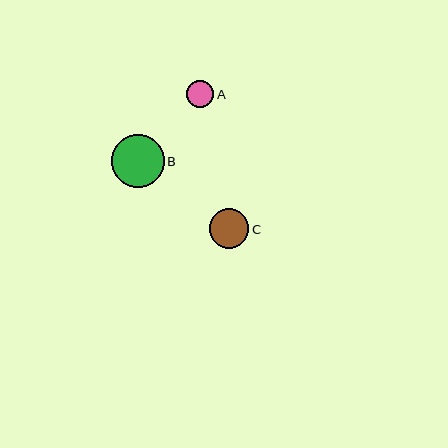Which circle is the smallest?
Circle A is the smallest with a size of approximately 27 pixels.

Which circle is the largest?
Circle B is the largest with a size of approximately 53 pixels.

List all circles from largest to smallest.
From largest to smallest: B, C, A.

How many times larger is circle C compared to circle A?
Circle C is approximately 1.5 times the size of circle A.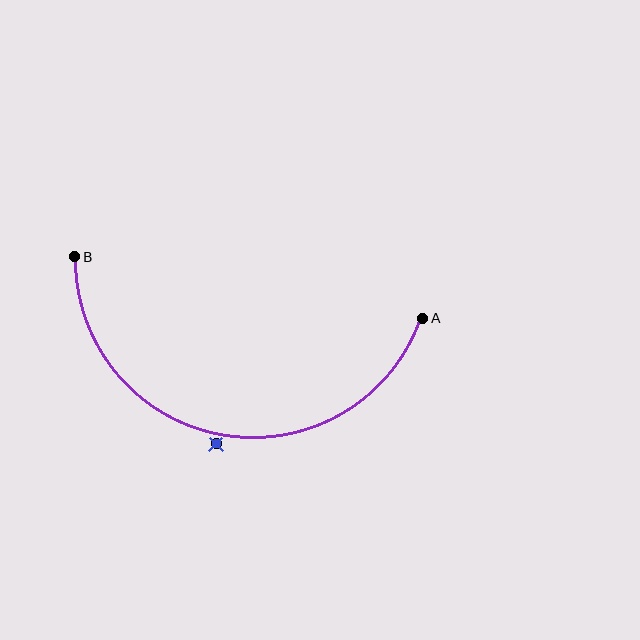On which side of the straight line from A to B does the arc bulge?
The arc bulges below the straight line connecting A and B.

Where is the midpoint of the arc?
The arc midpoint is the point on the curve farthest from the straight line joining A and B. It sits below that line.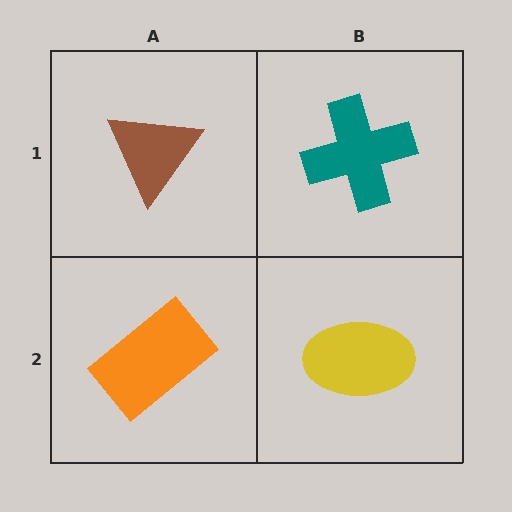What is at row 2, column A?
An orange rectangle.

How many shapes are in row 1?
2 shapes.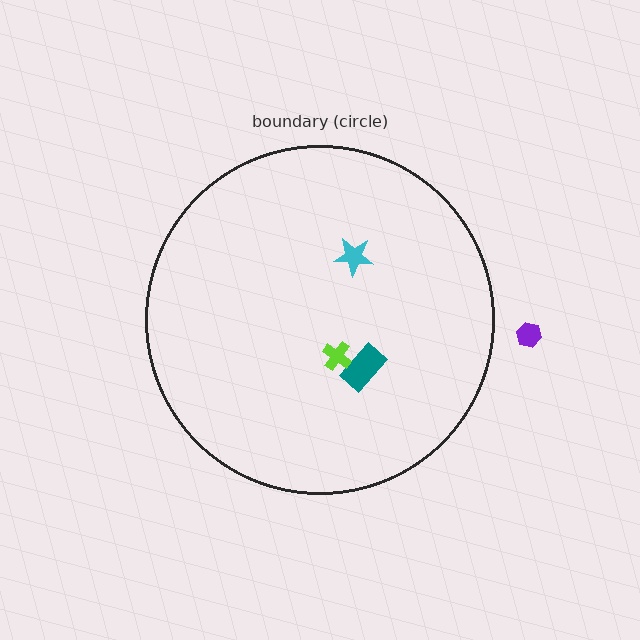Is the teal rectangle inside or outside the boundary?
Inside.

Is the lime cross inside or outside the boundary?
Inside.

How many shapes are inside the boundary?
3 inside, 1 outside.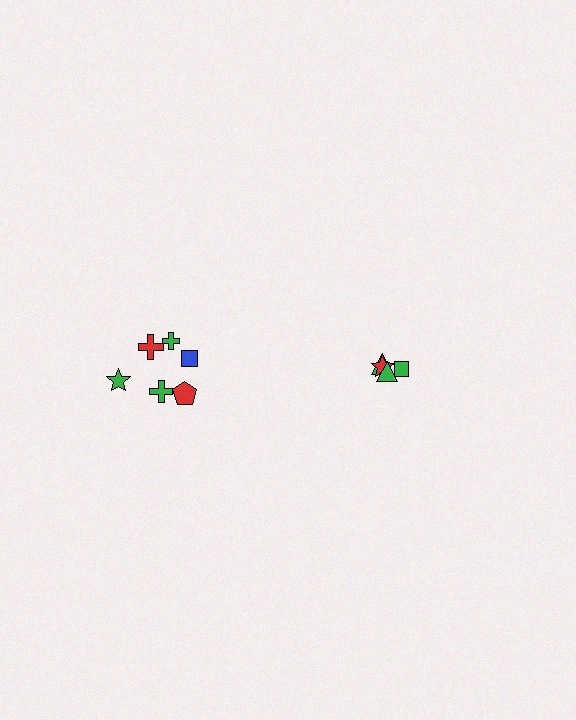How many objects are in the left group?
There are 6 objects.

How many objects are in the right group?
There are 4 objects.